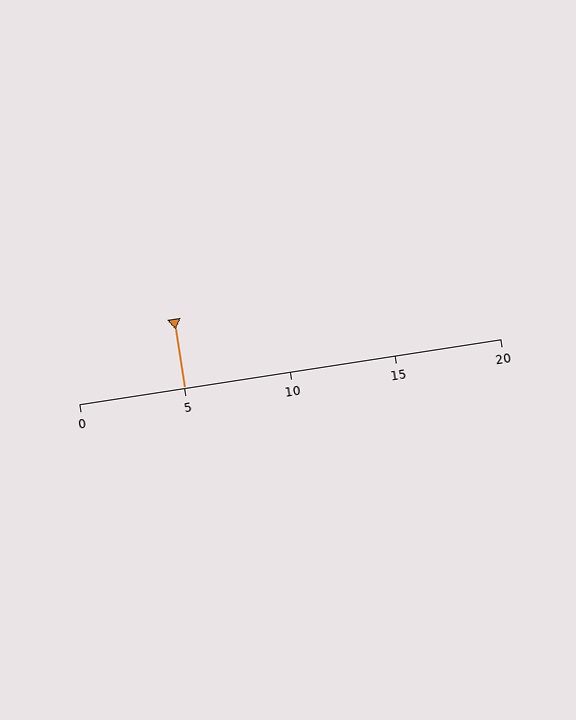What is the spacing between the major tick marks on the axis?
The major ticks are spaced 5 apart.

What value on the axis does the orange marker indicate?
The marker indicates approximately 5.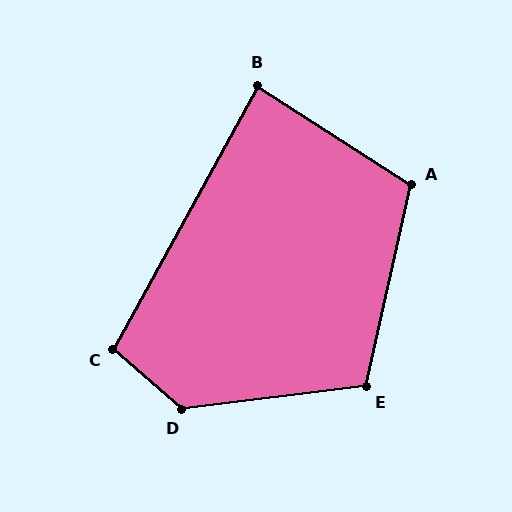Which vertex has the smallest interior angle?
B, at approximately 86 degrees.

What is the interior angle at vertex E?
Approximately 110 degrees (obtuse).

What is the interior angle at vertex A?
Approximately 110 degrees (obtuse).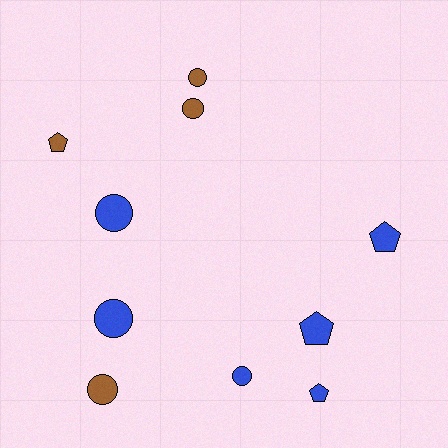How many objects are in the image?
There are 10 objects.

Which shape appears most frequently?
Circle, with 6 objects.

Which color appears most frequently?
Blue, with 6 objects.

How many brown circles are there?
There are 3 brown circles.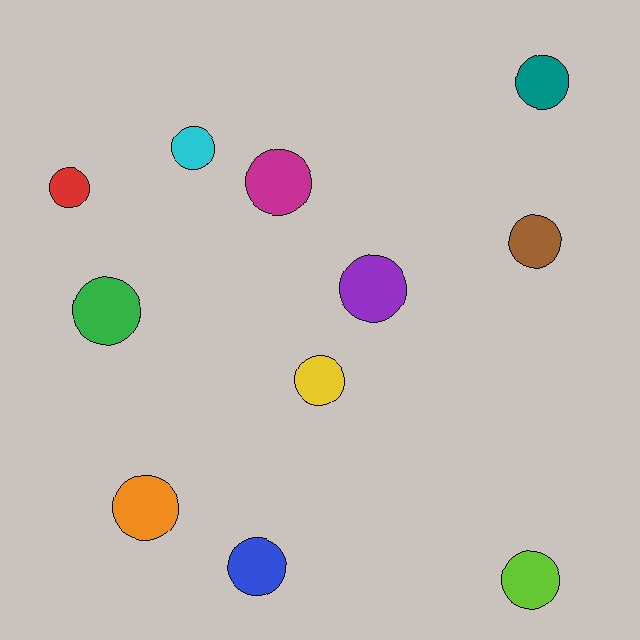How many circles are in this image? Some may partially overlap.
There are 11 circles.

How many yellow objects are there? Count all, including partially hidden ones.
There is 1 yellow object.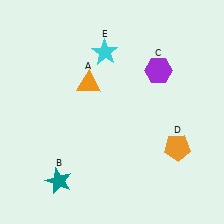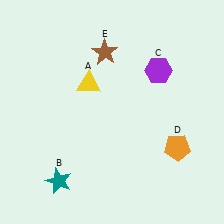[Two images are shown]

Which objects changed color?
A changed from orange to yellow. E changed from cyan to brown.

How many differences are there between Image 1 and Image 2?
There are 2 differences between the two images.